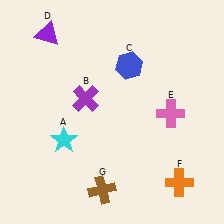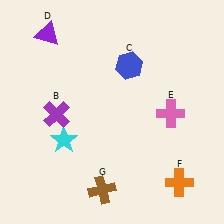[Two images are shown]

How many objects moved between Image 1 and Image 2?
1 object moved between the two images.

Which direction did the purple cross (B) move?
The purple cross (B) moved left.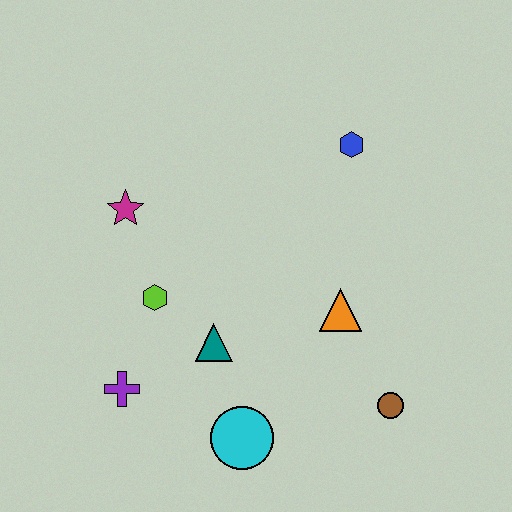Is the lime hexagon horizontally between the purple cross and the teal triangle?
Yes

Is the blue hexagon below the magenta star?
No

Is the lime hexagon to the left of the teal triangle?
Yes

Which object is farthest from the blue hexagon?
The purple cross is farthest from the blue hexagon.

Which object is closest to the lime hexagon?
The teal triangle is closest to the lime hexagon.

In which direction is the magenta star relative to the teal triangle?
The magenta star is above the teal triangle.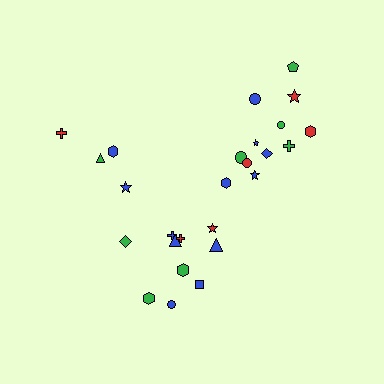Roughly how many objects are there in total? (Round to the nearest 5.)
Roughly 25 objects in total.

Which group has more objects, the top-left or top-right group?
The top-right group.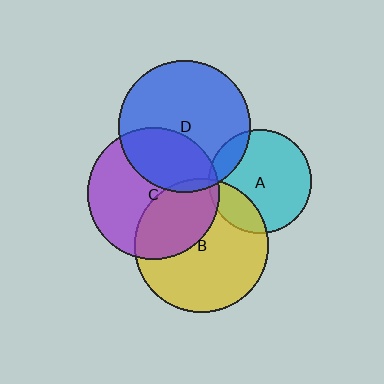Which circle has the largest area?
Circle B (yellow).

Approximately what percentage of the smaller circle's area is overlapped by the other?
Approximately 5%.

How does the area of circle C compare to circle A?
Approximately 1.6 times.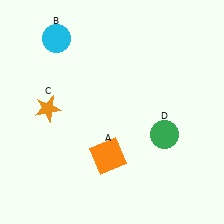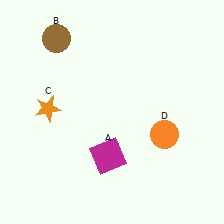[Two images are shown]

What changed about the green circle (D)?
In Image 1, D is green. In Image 2, it changed to orange.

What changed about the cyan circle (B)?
In Image 1, B is cyan. In Image 2, it changed to brown.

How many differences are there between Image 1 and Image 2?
There are 3 differences between the two images.